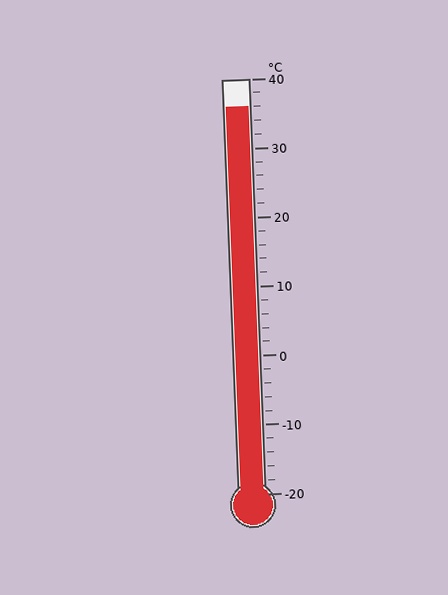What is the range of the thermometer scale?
The thermometer scale ranges from -20°C to 40°C.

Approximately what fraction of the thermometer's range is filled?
The thermometer is filled to approximately 95% of its range.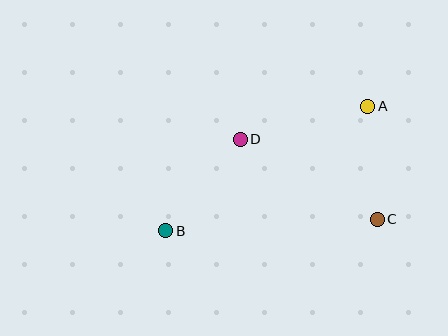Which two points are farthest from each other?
Points A and B are farthest from each other.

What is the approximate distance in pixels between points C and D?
The distance between C and D is approximately 159 pixels.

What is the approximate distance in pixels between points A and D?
The distance between A and D is approximately 132 pixels.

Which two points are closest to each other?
Points A and C are closest to each other.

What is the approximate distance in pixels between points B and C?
The distance between B and C is approximately 212 pixels.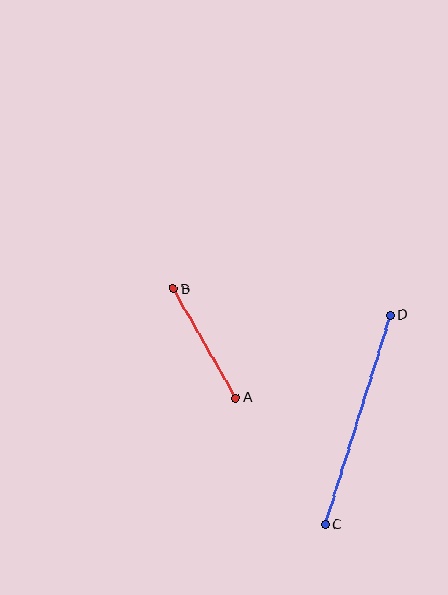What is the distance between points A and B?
The distance is approximately 126 pixels.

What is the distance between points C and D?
The distance is approximately 219 pixels.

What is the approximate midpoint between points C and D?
The midpoint is at approximately (357, 420) pixels.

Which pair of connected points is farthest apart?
Points C and D are farthest apart.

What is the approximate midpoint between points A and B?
The midpoint is at approximately (205, 343) pixels.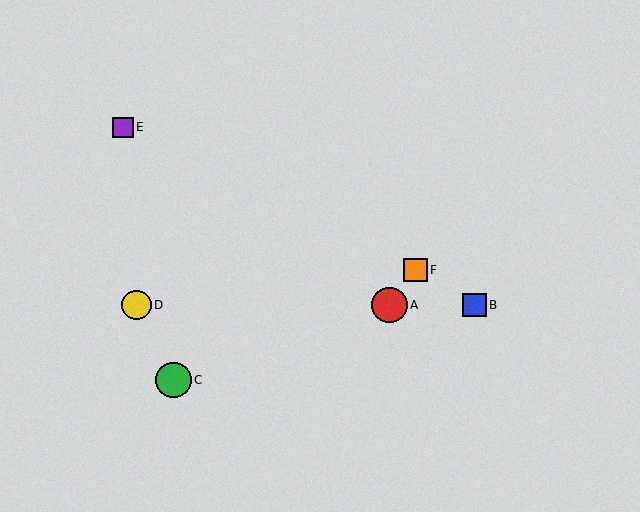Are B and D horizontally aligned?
Yes, both are at y≈305.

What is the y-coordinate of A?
Object A is at y≈305.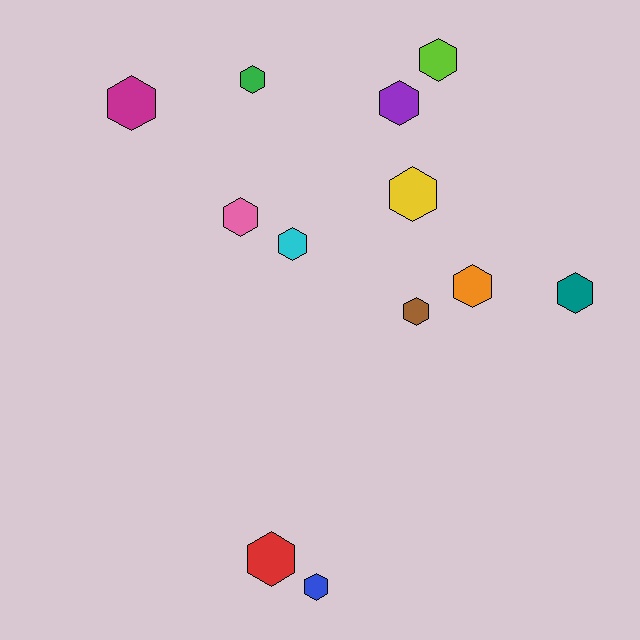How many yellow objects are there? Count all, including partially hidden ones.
There is 1 yellow object.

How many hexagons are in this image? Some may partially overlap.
There are 12 hexagons.